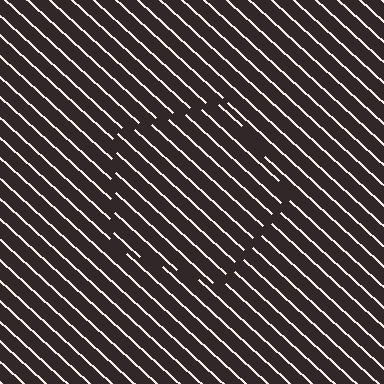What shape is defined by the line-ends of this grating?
An illusory pentagon. The interior of the shape contains the same grating, shifted by half a period — the contour is defined by the phase discontinuity where line-ends from the inner and outer gratings abut.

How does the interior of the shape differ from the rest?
The interior of the shape contains the same grating, shifted by half a period — the contour is defined by the phase discontinuity where line-ends from the inner and outer gratings abut.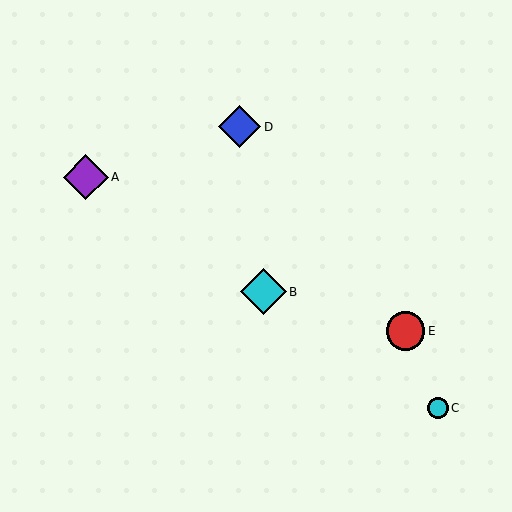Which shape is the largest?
The cyan diamond (labeled B) is the largest.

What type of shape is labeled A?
Shape A is a purple diamond.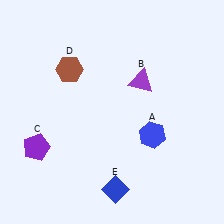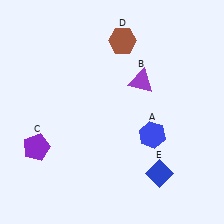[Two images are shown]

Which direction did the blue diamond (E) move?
The blue diamond (E) moved right.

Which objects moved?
The objects that moved are: the brown hexagon (D), the blue diamond (E).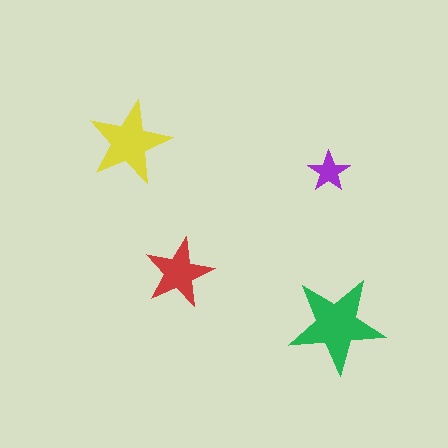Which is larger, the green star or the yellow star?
The green one.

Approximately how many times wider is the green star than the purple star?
About 2.5 times wider.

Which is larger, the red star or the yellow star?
The yellow one.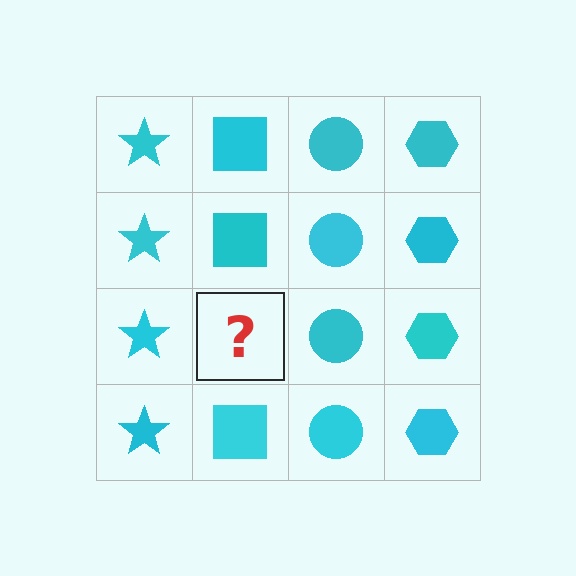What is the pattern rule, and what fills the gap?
The rule is that each column has a consistent shape. The gap should be filled with a cyan square.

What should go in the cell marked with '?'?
The missing cell should contain a cyan square.